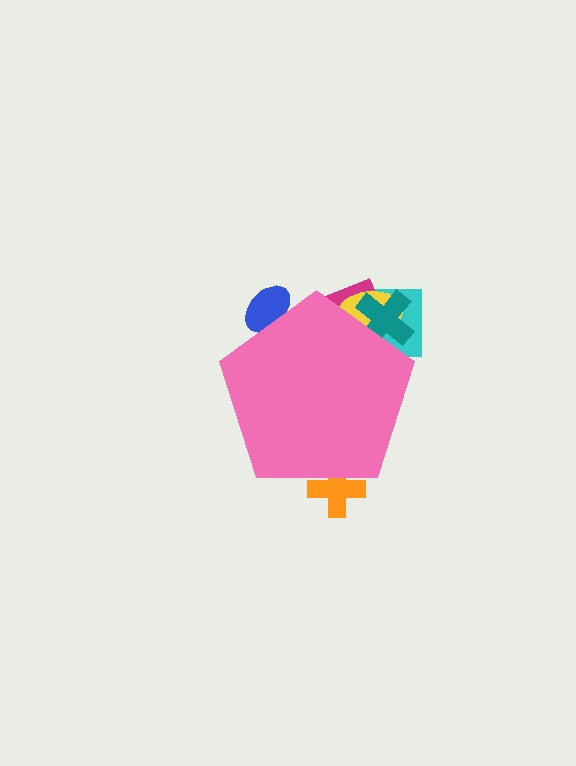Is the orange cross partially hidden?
Yes, the orange cross is partially hidden behind the pink pentagon.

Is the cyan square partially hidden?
Yes, the cyan square is partially hidden behind the pink pentagon.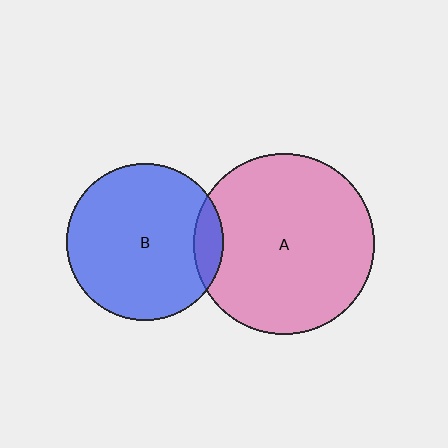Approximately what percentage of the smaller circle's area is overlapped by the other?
Approximately 10%.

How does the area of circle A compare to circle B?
Approximately 1.3 times.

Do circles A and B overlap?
Yes.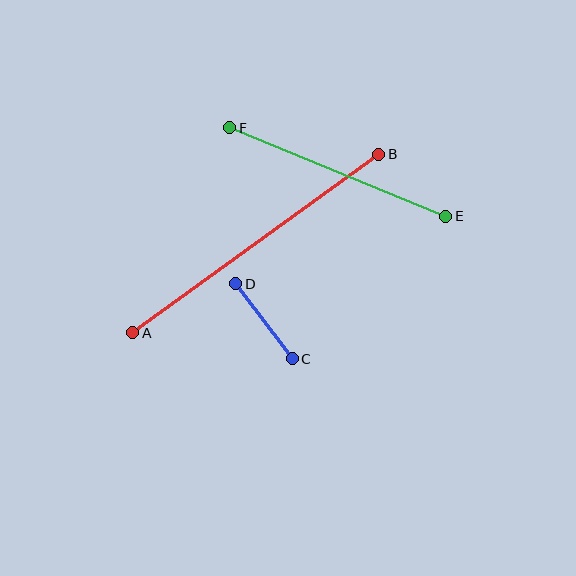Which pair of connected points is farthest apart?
Points A and B are farthest apart.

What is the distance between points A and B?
The distance is approximately 304 pixels.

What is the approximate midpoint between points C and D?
The midpoint is at approximately (264, 321) pixels.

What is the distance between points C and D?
The distance is approximately 94 pixels.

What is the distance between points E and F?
The distance is approximately 233 pixels.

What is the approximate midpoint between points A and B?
The midpoint is at approximately (256, 243) pixels.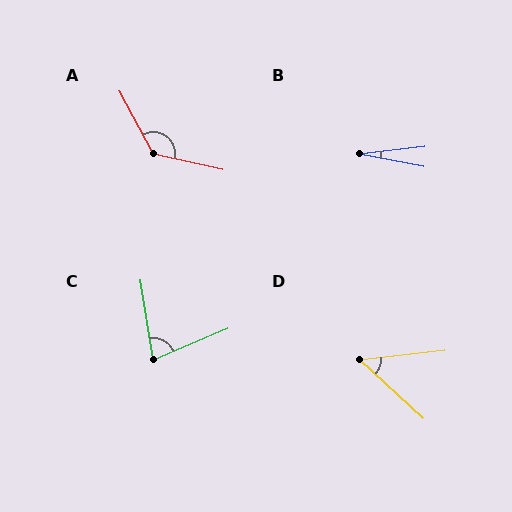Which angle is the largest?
A, at approximately 131 degrees.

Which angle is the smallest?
B, at approximately 17 degrees.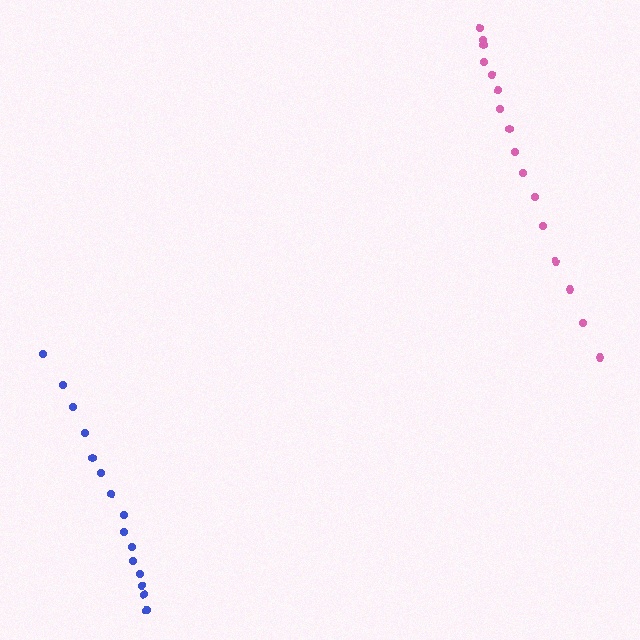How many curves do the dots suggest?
There are 2 distinct paths.